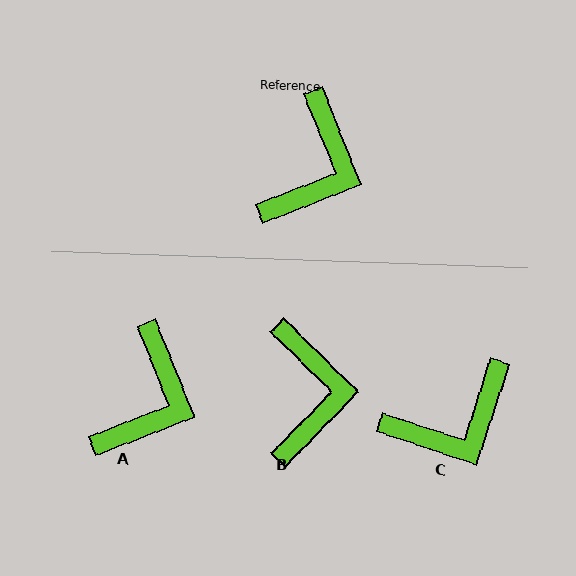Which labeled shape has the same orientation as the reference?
A.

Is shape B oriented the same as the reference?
No, it is off by about 24 degrees.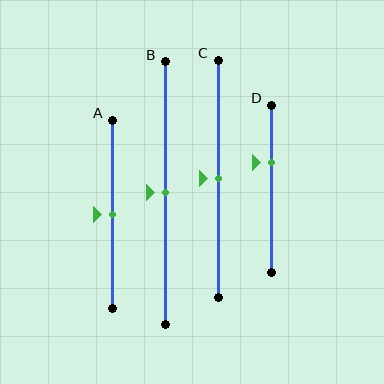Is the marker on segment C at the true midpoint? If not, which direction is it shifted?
Yes, the marker on segment C is at the true midpoint.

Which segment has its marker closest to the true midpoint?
Segment A has its marker closest to the true midpoint.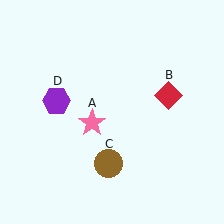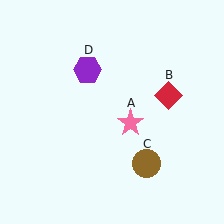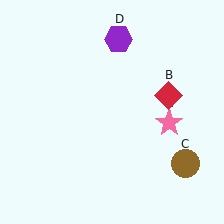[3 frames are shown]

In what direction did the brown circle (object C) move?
The brown circle (object C) moved right.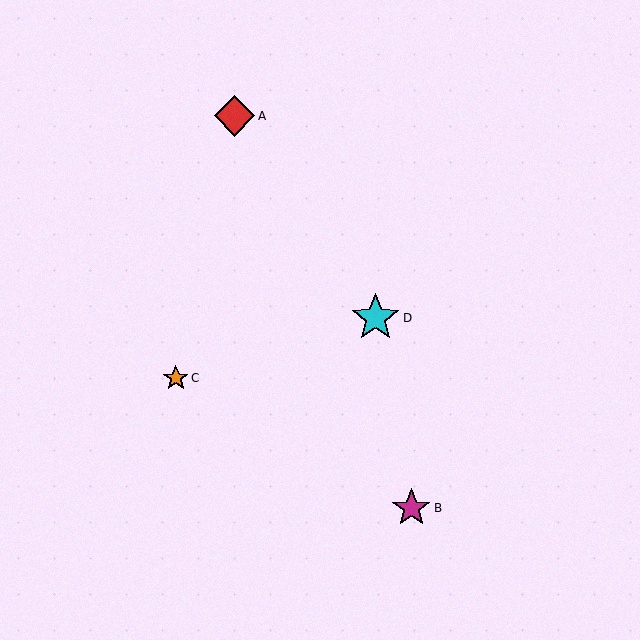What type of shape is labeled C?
Shape C is an orange star.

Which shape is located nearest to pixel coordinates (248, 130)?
The red diamond (labeled A) at (235, 116) is nearest to that location.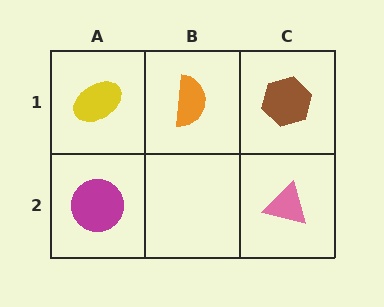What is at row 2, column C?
A pink triangle.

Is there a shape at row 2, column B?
No, that cell is empty.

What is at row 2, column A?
A magenta circle.